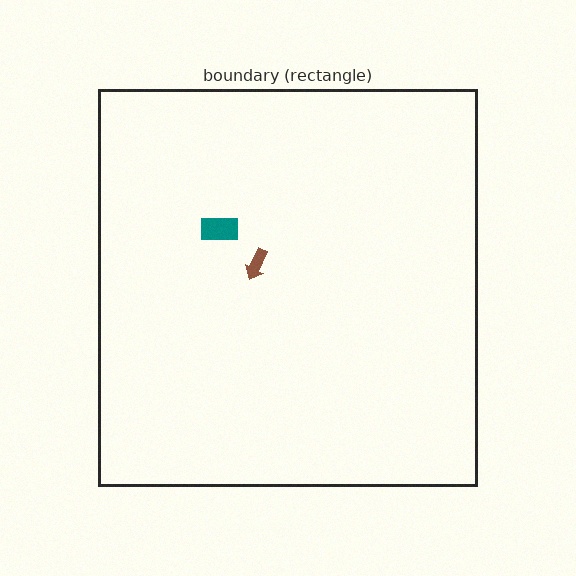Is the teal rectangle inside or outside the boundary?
Inside.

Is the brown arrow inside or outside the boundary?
Inside.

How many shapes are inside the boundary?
2 inside, 0 outside.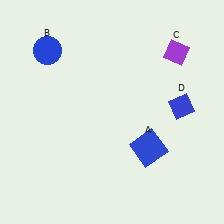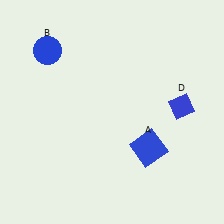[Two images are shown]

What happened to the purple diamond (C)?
The purple diamond (C) was removed in Image 2. It was in the top-right area of Image 1.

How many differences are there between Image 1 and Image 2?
There is 1 difference between the two images.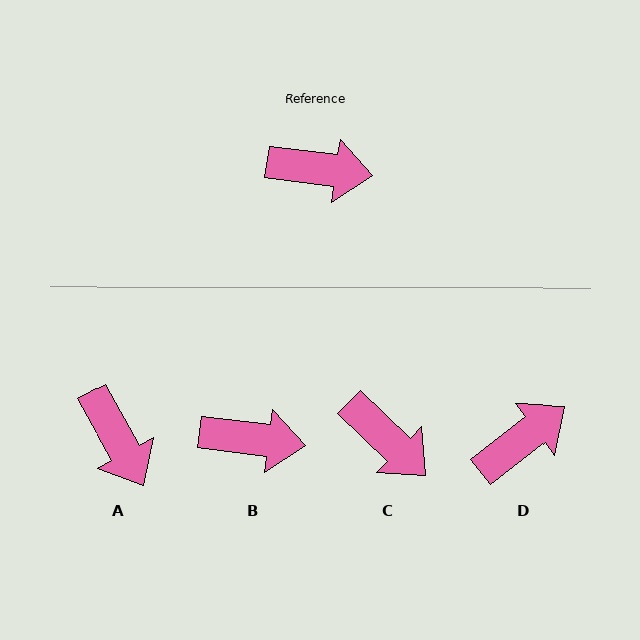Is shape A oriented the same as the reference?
No, it is off by about 54 degrees.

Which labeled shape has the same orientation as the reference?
B.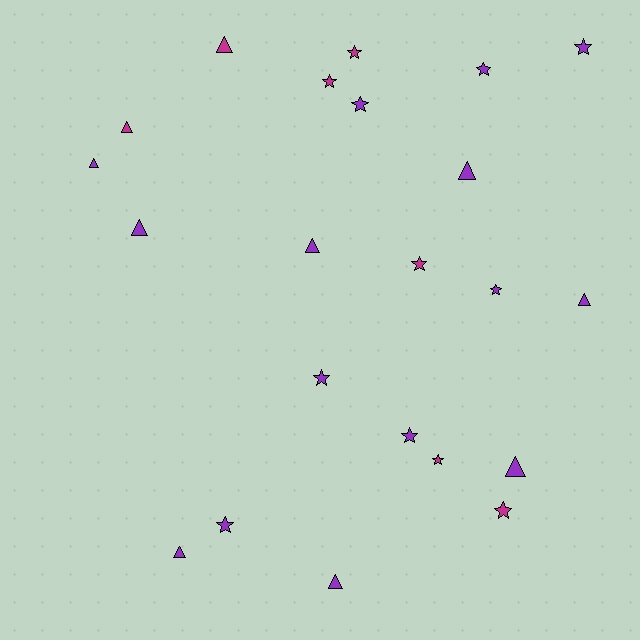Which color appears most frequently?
Purple, with 15 objects.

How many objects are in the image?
There are 22 objects.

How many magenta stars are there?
There are 5 magenta stars.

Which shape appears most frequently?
Star, with 12 objects.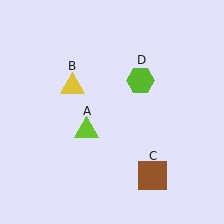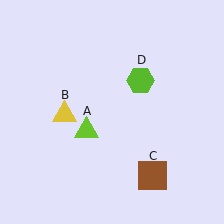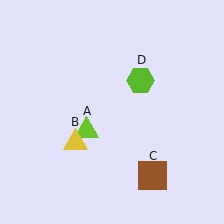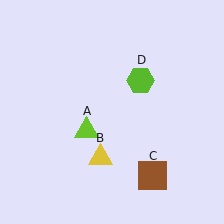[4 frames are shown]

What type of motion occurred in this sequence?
The yellow triangle (object B) rotated counterclockwise around the center of the scene.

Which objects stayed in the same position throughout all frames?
Lime triangle (object A) and brown square (object C) and lime hexagon (object D) remained stationary.